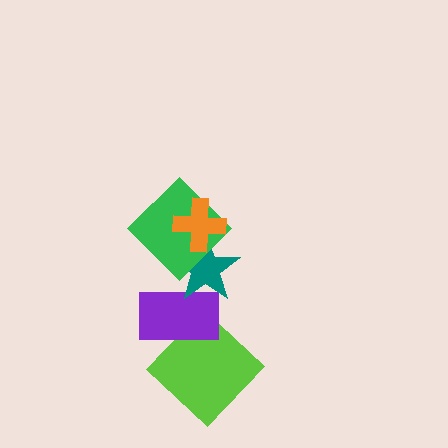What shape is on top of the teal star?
The green diamond is on top of the teal star.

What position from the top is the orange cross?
The orange cross is 1st from the top.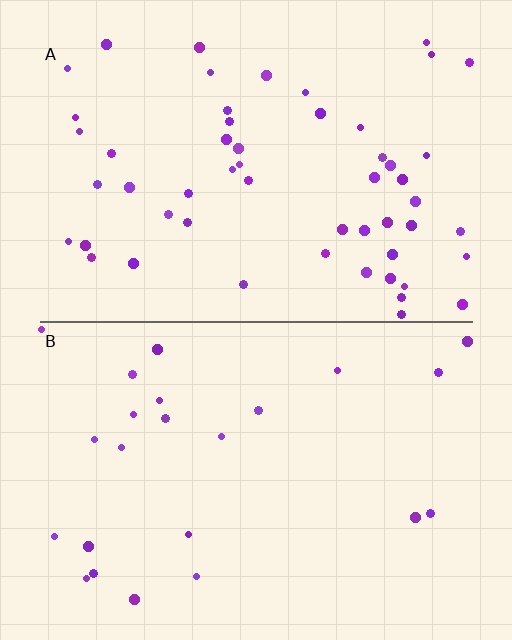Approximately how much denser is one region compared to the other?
Approximately 2.3× — region A over region B.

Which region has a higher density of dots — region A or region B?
A (the top).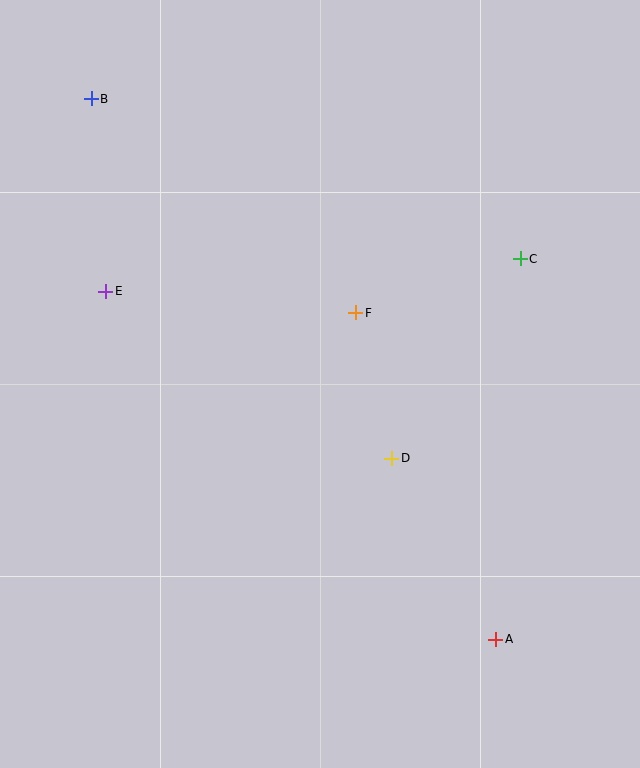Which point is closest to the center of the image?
Point F at (356, 313) is closest to the center.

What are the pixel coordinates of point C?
Point C is at (520, 259).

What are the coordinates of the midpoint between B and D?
The midpoint between B and D is at (241, 279).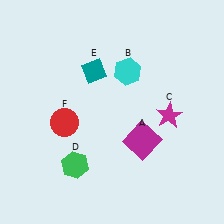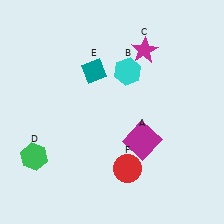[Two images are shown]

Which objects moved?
The objects that moved are: the magenta star (C), the green hexagon (D), the red circle (F).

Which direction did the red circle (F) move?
The red circle (F) moved right.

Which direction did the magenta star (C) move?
The magenta star (C) moved up.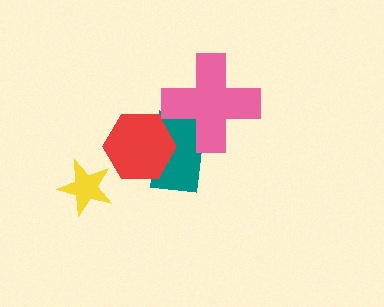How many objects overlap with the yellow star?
0 objects overlap with the yellow star.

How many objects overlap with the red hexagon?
1 object overlaps with the red hexagon.